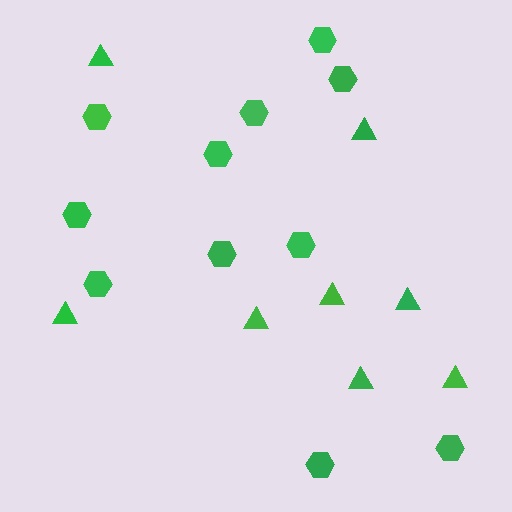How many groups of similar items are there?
There are 2 groups: one group of triangles (8) and one group of hexagons (11).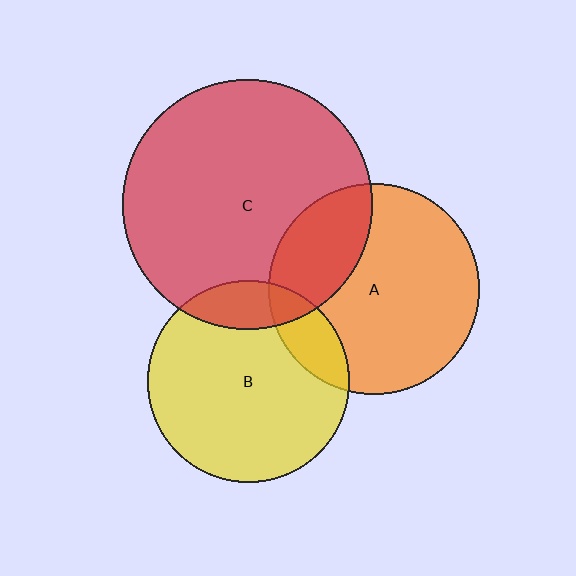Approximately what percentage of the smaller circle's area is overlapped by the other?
Approximately 15%.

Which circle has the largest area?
Circle C (red).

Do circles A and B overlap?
Yes.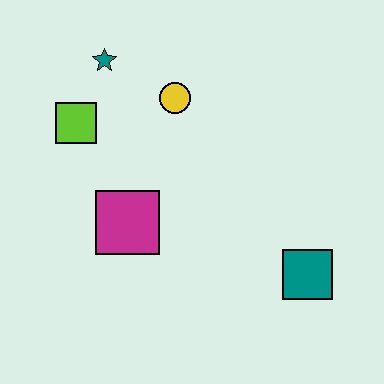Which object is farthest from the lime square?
The teal square is farthest from the lime square.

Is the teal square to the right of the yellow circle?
Yes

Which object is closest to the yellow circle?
The teal star is closest to the yellow circle.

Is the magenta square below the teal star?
Yes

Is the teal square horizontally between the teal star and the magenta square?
No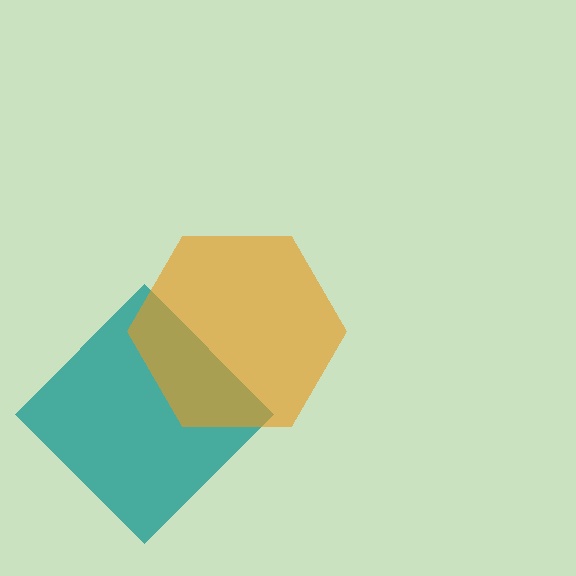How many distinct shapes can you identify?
There are 2 distinct shapes: a teal diamond, an orange hexagon.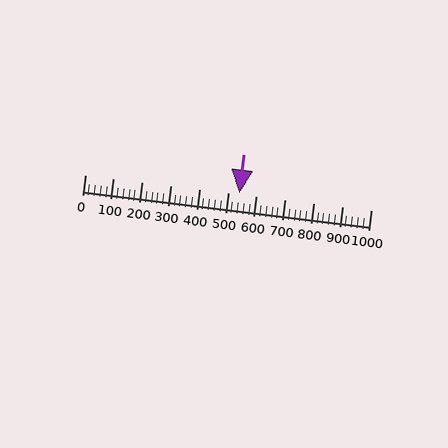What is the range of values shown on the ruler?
The ruler shows values from 0 to 1000.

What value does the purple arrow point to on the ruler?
The purple arrow points to approximately 541.